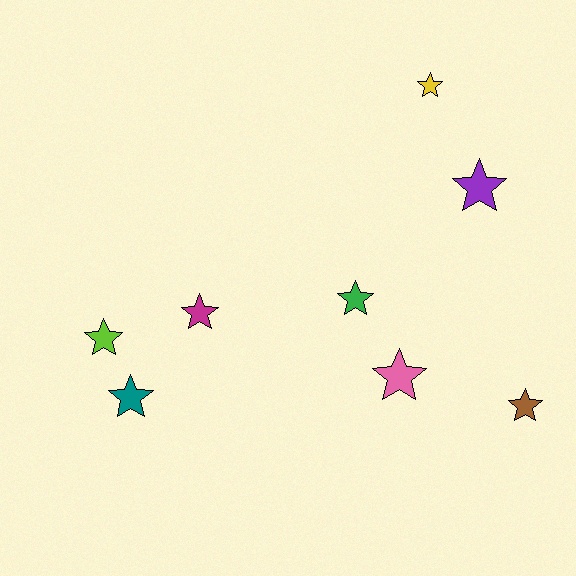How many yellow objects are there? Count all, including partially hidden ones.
There is 1 yellow object.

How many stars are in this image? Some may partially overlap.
There are 8 stars.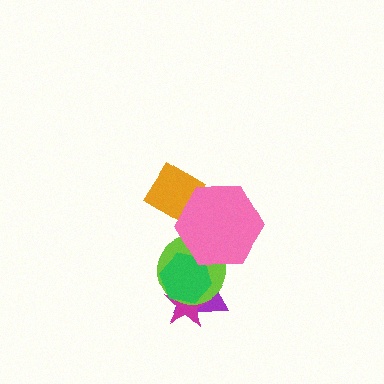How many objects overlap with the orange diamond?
1 object overlaps with the orange diamond.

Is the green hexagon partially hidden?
Yes, it is partially covered by another shape.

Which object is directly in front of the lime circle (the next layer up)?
The green hexagon is directly in front of the lime circle.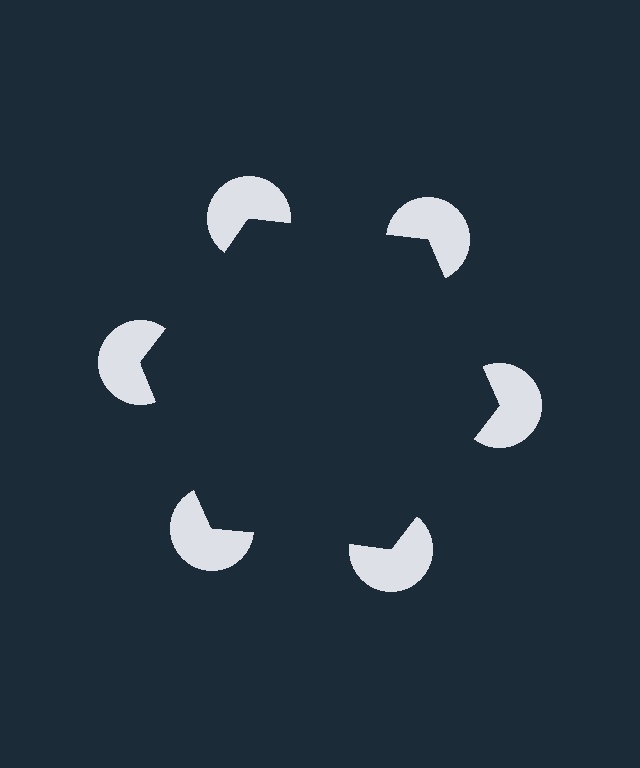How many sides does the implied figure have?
6 sides.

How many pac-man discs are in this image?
There are 6 — one at each vertex of the illusory hexagon.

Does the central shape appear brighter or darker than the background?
It typically appears slightly darker than the background, even though no actual brightness change is drawn.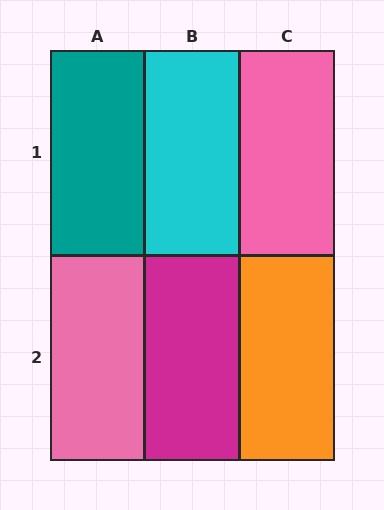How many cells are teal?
1 cell is teal.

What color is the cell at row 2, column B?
Magenta.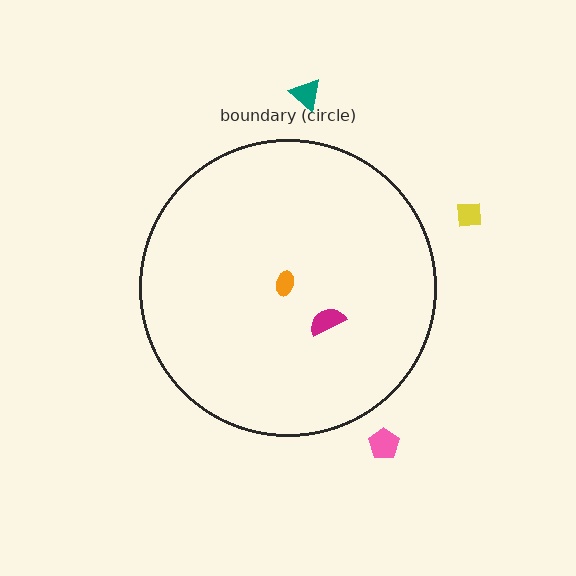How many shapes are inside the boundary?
2 inside, 3 outside.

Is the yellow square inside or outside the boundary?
Outside.